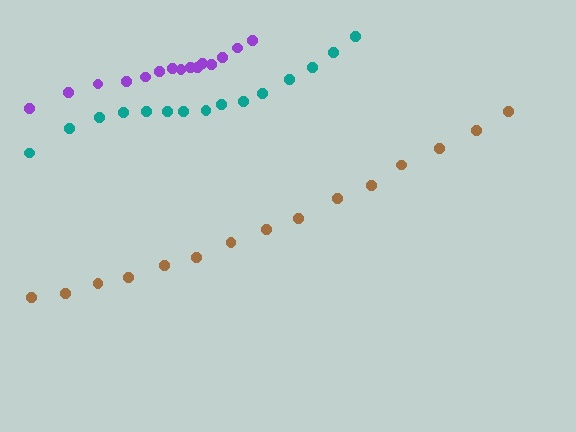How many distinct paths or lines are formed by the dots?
There are 3 distinct paths.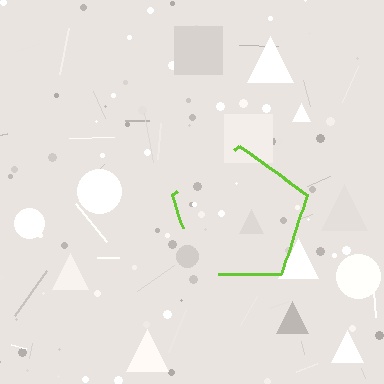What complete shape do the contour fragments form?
The contour fragments form a pentagon.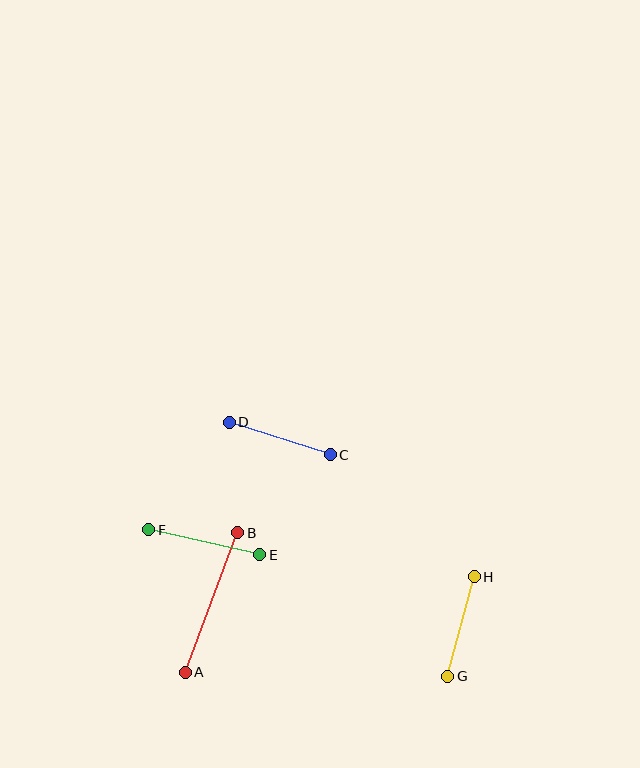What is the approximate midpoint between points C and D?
The midpoint is at approximately (280, 438) pixels.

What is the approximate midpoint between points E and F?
The midpoint is at approximately (204, 542) pixels.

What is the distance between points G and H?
The distance is approximately 103 pixels.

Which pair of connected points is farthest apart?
Points A and B are farthest apart.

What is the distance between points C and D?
The distance is approximately 106 pixels.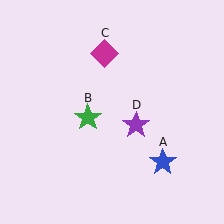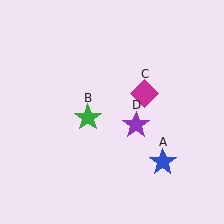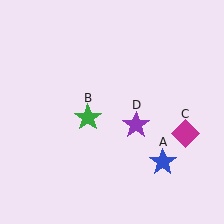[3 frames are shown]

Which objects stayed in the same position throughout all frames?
Blue star (object A) and green star (object B) and purple star (object D) remained stationary.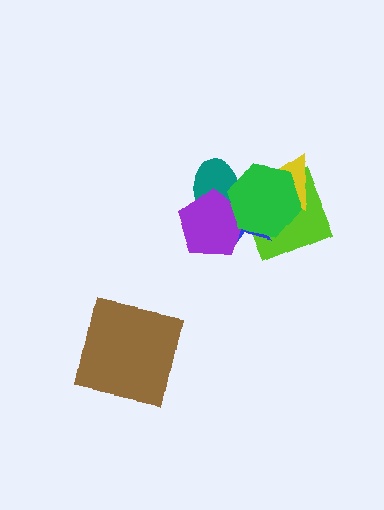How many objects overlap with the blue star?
5 objects overlap with the blue star.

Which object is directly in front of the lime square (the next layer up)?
The blue star is directly in front of the lime square.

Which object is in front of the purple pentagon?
The green hexagon is in front of the purple pentagon.